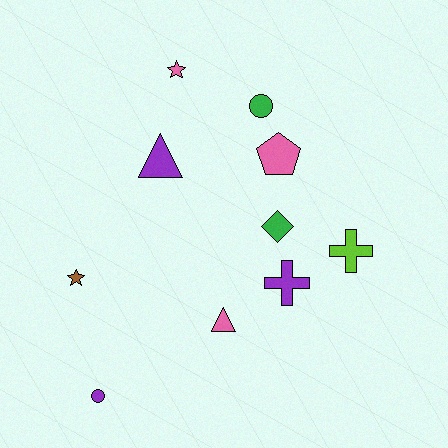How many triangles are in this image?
There are 2 triangles.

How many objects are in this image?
There are 10 objects.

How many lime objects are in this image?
There is 1 lime object.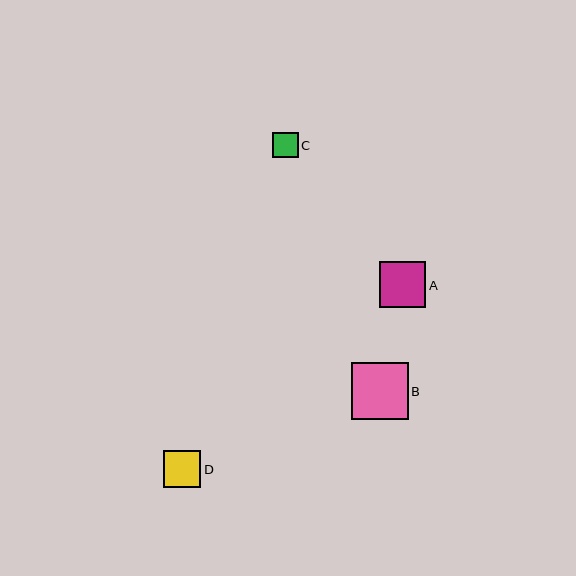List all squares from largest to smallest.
From largest to smallest: B, A, D, C.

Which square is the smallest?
Square C is the smallest with a size of approximately 26 pixels.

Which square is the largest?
Square B is the largest with a size of approximately 57 pixels.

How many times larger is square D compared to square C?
Square D is approximately 1.4 times the size of square C.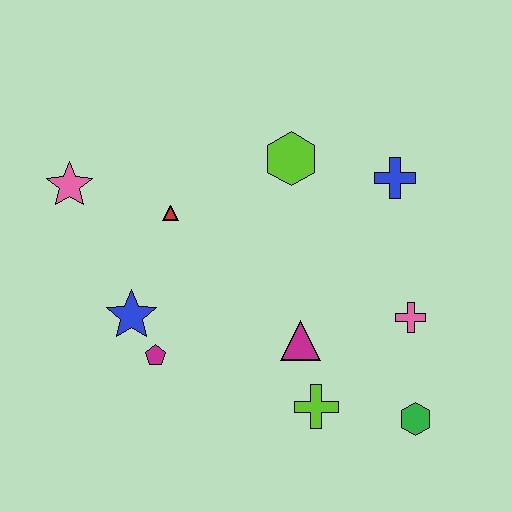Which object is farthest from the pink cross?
The pink star is farthest from the pink cross.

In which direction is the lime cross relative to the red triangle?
The lime cross is below the red triangle.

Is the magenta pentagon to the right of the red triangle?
No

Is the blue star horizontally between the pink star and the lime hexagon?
Yes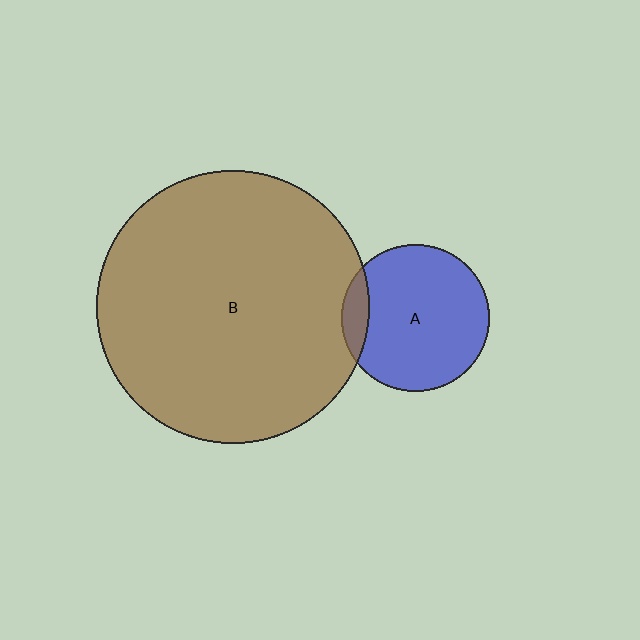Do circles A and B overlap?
Yes.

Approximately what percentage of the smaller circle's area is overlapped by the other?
Approximately 10%.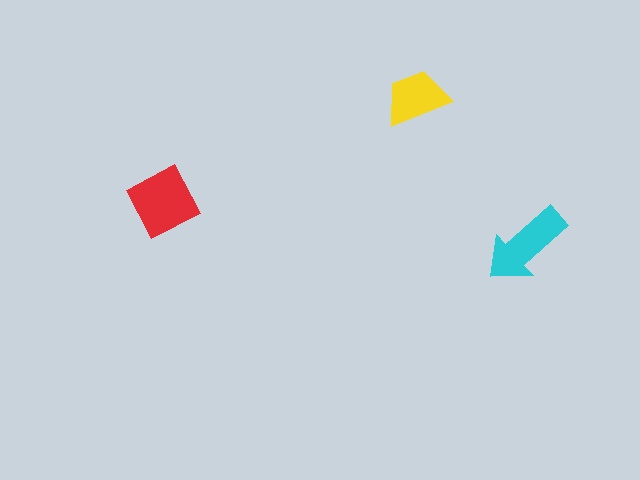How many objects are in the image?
There are 3 objects in the image.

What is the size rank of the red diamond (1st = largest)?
1st.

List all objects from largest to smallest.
The red diamond, the cyan arrow, the yellow trapezoid.